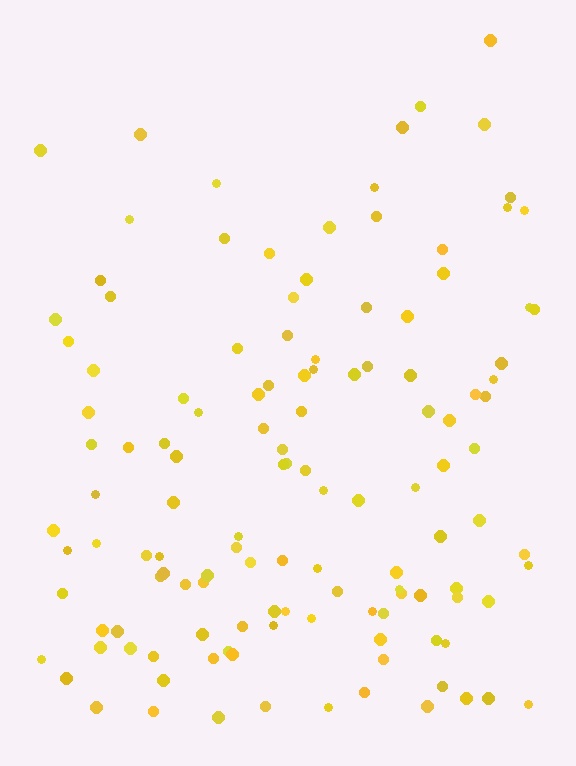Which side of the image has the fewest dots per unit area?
The top.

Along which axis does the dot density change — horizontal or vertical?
Vertical.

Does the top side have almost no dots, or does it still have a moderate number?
Still a moderate number, just noticeably fewer than the bottom.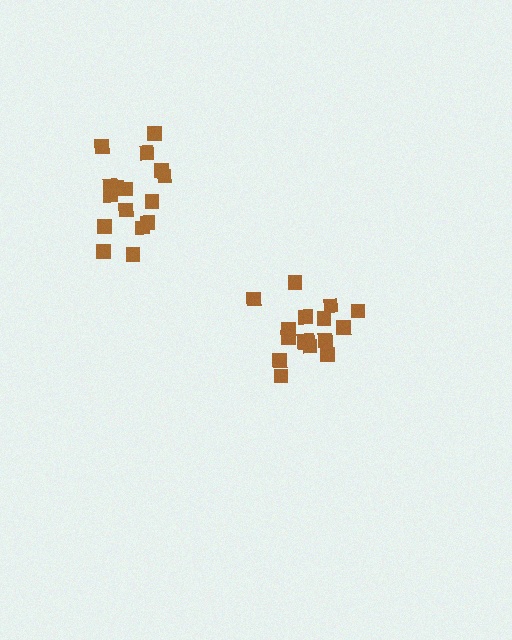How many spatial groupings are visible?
There are 2 spatial groupings.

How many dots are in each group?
Group 1: 18 dots, Group 2: 16 dots (34 total).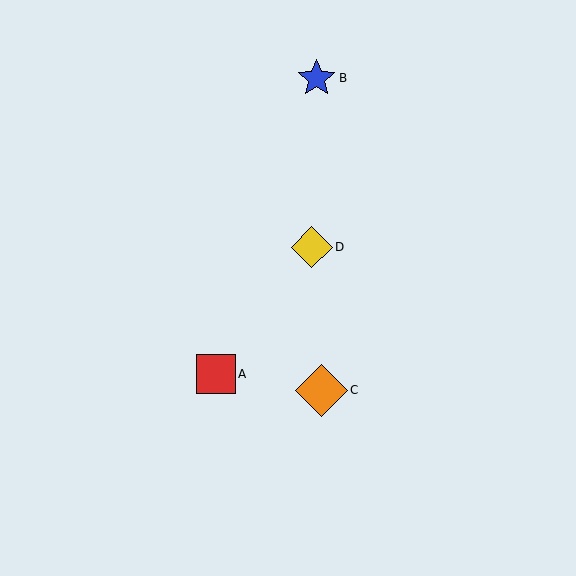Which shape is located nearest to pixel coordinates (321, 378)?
The orange diamond (labeled C) at (322, 390) is nearest to that location.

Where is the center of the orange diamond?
The center of the orange diamond is at (322, 390).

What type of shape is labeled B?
Shape B is a blue star.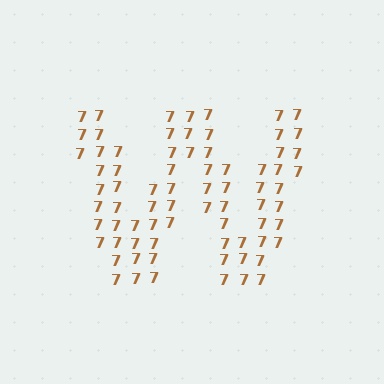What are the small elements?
The small elements are digit 7's.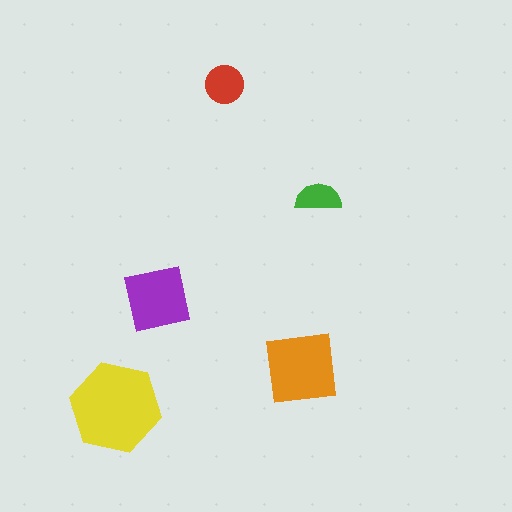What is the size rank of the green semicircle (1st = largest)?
5th.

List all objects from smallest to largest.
The green semicircle, the red circle, the purple square, the orange square, the yellow hexagon.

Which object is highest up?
The red circle is topmost.